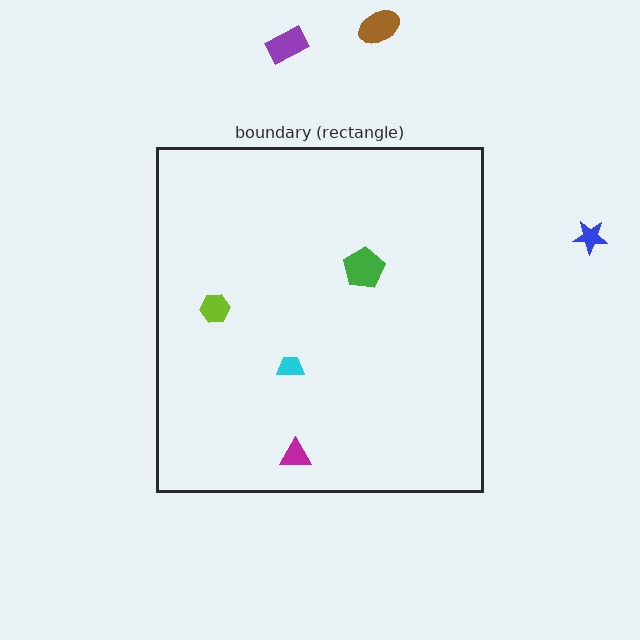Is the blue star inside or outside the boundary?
Outside.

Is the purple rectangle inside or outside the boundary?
Outside.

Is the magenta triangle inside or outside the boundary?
Inside.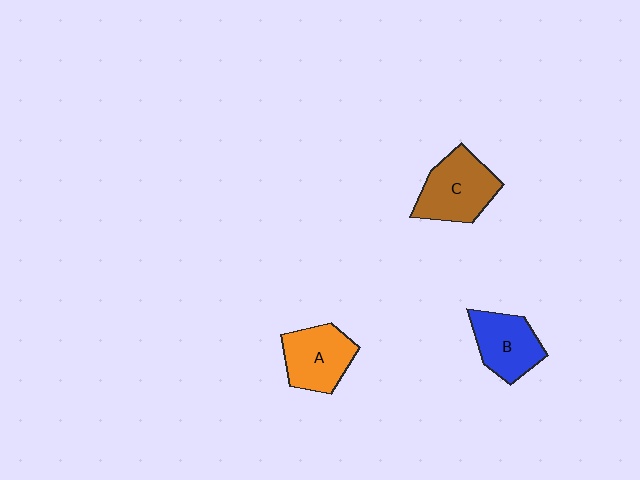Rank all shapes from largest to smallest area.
From largest to smallest: C (brown), A (orange), B (blue).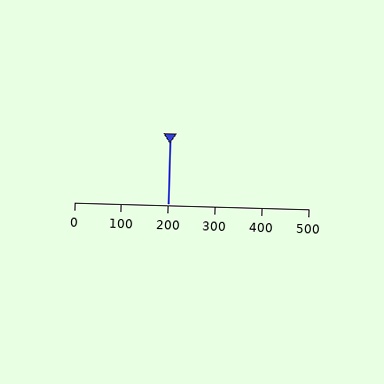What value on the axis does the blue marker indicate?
The marker indicates approximately 200.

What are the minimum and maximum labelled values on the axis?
The axis runs from 0 to 500.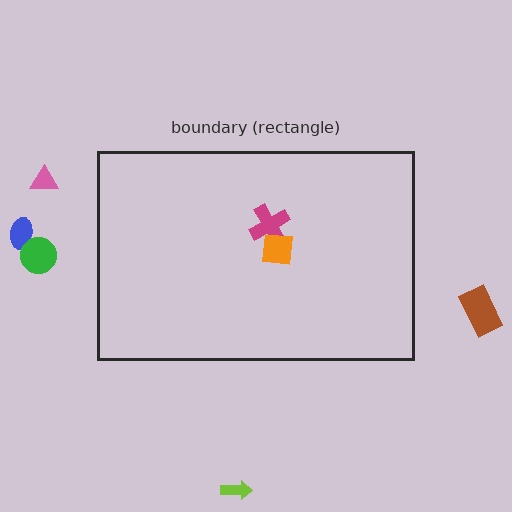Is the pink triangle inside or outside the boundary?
Outside.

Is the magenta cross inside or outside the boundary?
Inside.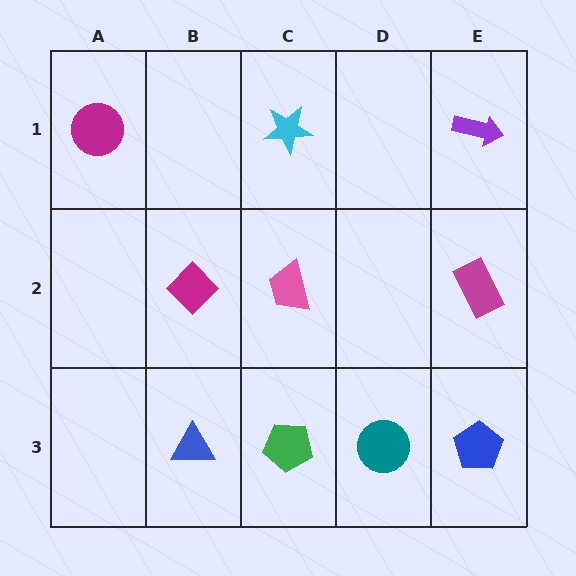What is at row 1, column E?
A purple arrow.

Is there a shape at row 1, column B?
No, that cell is empty.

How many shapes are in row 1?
3 shapes.